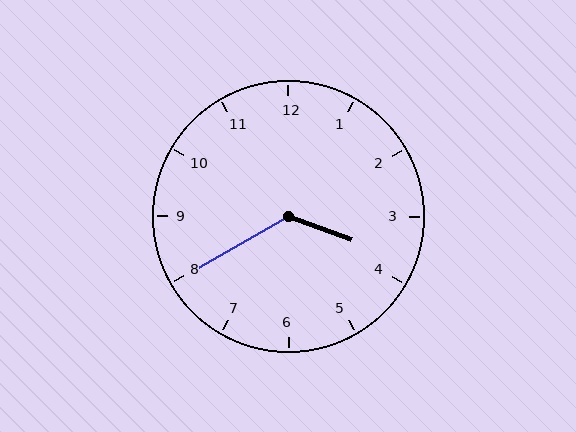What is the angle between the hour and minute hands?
Approximately 130 degrees.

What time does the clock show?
3:40.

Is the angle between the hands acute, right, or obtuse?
It is obtuse.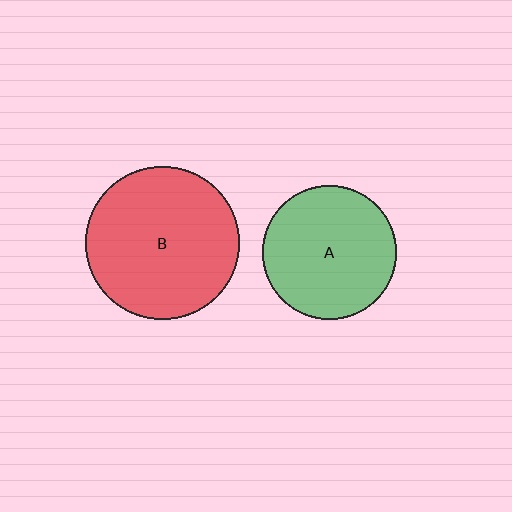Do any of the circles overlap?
No, none of the circles overlap.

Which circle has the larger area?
Circle B (red).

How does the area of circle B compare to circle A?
Approximately 1.3 times.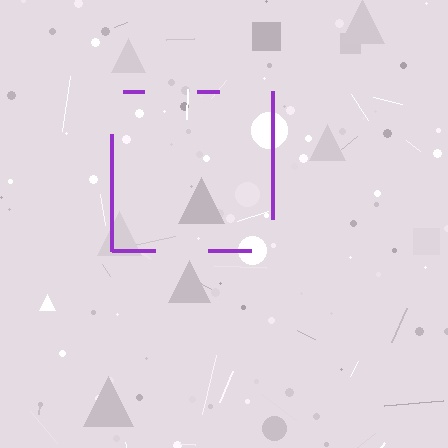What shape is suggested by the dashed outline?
The dashed outline suggests a square.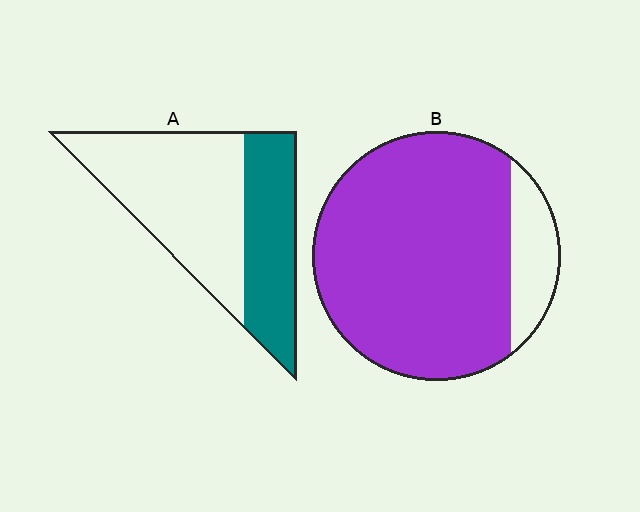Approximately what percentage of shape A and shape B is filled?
A is approximately 40% and B is approximately 85%.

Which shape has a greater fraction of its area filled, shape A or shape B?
Shape B.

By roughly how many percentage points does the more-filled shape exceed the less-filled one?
By roughly 50 percentage points (B over A).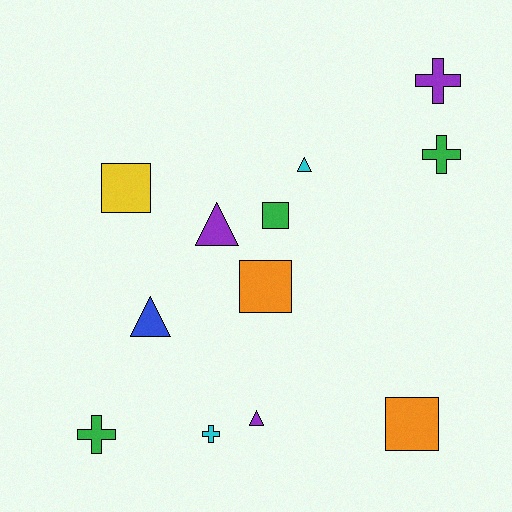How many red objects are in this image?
There are no red objects.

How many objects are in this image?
There are 12 objects.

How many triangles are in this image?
There are 4 triangles.